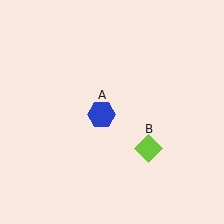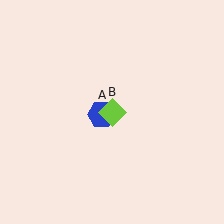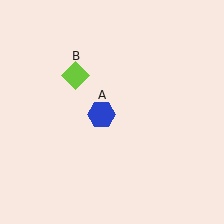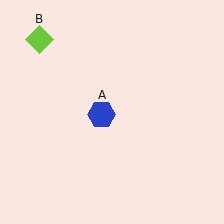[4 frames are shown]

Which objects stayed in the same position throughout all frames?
Blue hexagon (object A) remained stationary.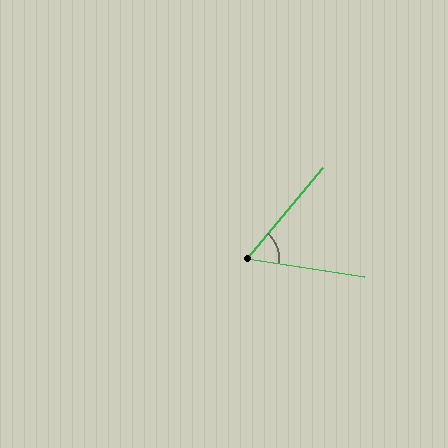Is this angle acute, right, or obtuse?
It is acute.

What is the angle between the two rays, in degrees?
Approximately 59 degrees.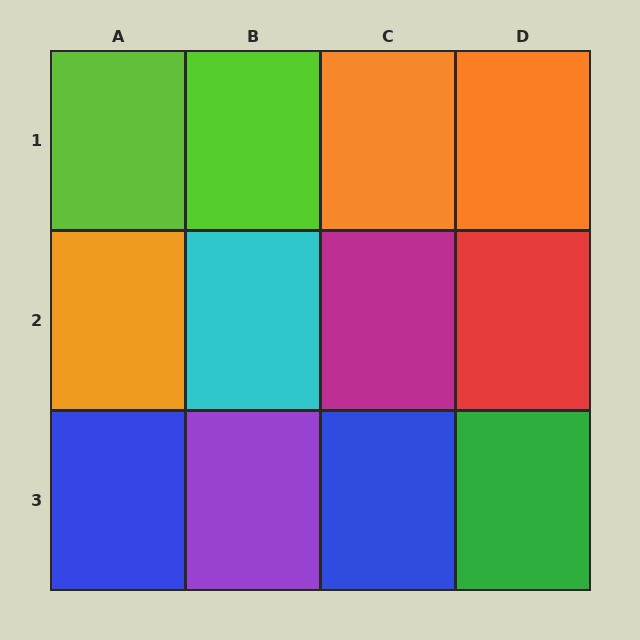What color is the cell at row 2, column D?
Red.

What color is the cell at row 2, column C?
Magenta.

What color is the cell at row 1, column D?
Orange.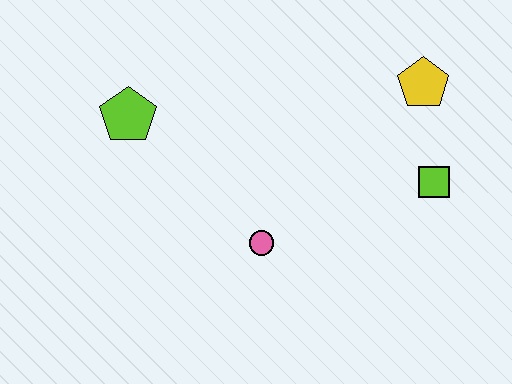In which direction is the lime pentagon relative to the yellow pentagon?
The lime pentagon is to the left of the yellow pentagon.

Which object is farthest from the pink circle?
The yellow pentagon is farthest from the pink circle.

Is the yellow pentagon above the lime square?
Yes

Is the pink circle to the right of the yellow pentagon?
No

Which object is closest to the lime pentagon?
The pink circle is closest to the lime pentagon.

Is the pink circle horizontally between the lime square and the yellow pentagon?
No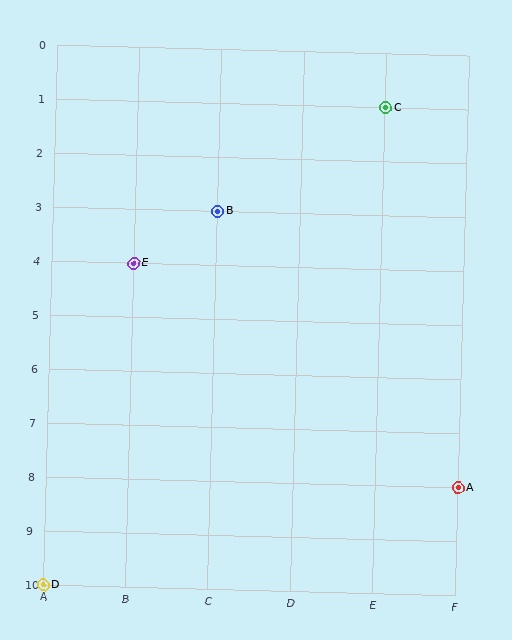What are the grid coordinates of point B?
Point B is at grid coordinates (C, 3).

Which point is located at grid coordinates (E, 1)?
Point C is at (E, 1).